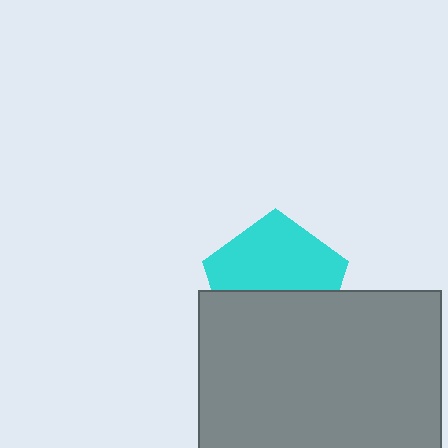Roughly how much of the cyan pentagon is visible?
About half of it is visible (roughly 55%).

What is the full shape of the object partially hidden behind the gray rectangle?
The partially hidden object is a cyan pentagon.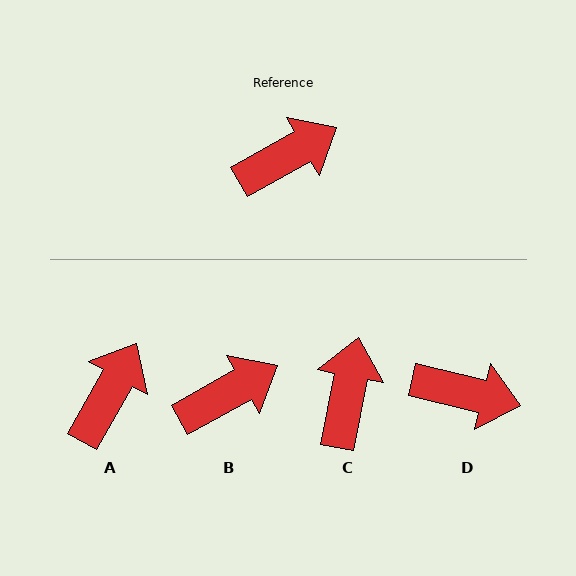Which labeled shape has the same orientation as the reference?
B.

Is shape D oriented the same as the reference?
No, it is off by about 43 degrees.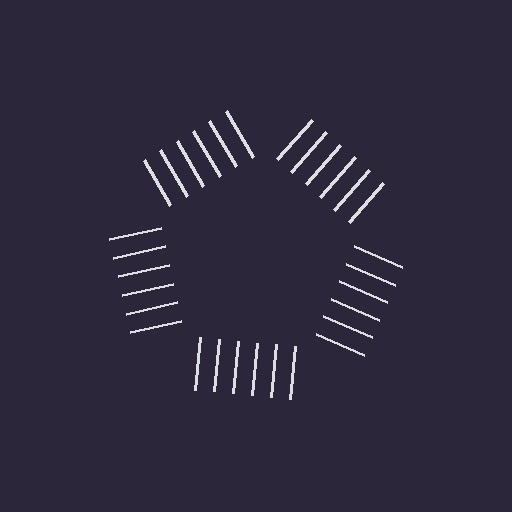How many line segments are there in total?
30 — 6 along each of the 5 edges.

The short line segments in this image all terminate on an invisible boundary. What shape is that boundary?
An illusory pentagon — the line segments terminate on its edges but no continuous stroke is drawn.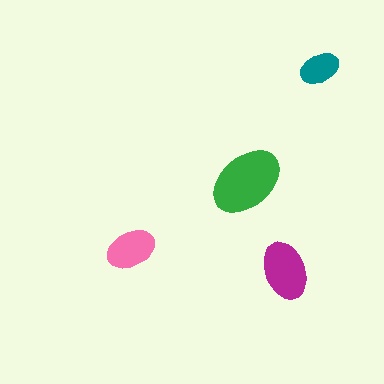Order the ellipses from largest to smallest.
the green one, the magenta one, the pink one, the teal one.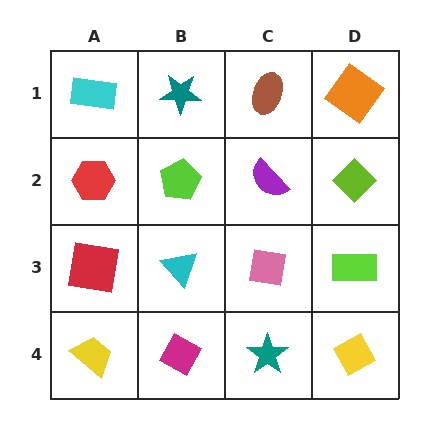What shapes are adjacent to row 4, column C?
A pink square (row 3, column C), a magenta diamond (row 4, column B), a yellow diamond (row 4, column D).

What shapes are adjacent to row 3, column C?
A purple semicircle (row 2, column C), a teal star (row 4, column C), a cyan triangle (row 3, column B), a lime rectangle (row 3, column D).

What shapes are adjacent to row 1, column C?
A purple semicircle (row 2, column C), a teal star (row 1, column B), an orange diamond (row 1, column D).